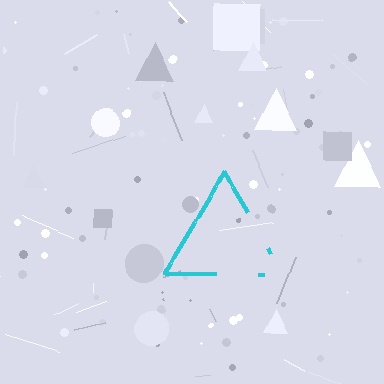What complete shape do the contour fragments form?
The contour fragments form a triangle.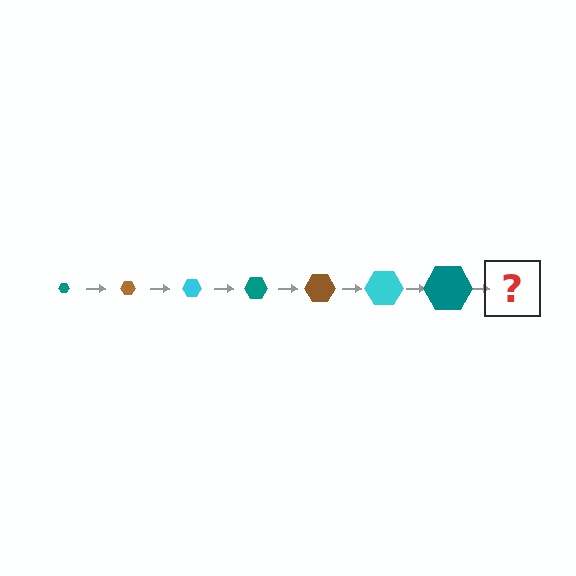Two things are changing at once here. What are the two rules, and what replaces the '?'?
The two rules are that the hexagon grows larger each step and the color cycles through teal, brown, and cyan. The '?' should be a brown hexagon, larger than the previous one.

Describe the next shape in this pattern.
It should be a brown hexagon, larger than the previous one.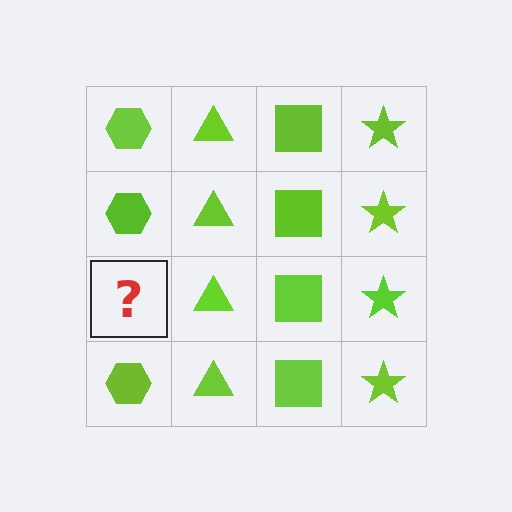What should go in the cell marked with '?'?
The missing cell should contain a lime hexagon.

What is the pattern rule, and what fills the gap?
The rule is that each column has a consistent shape. The gap should be filled with a lime hexagon.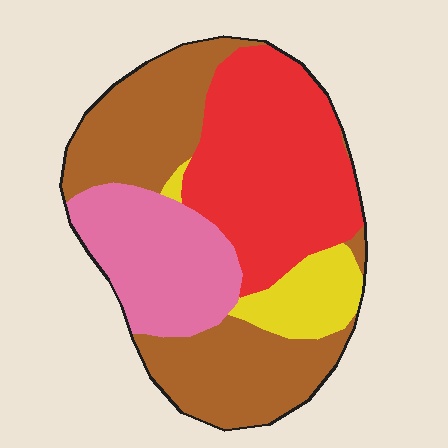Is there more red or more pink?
Red.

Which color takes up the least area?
Yellow, at roughly 10%.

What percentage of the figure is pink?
Pink covers about 20% of the figure.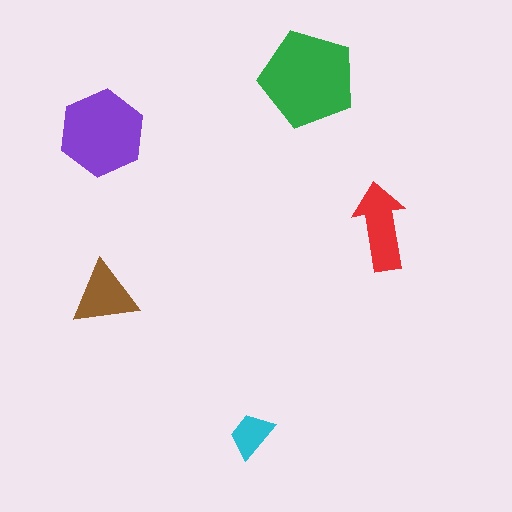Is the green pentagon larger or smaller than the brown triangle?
Larger.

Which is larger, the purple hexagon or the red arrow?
The purple hexagon.